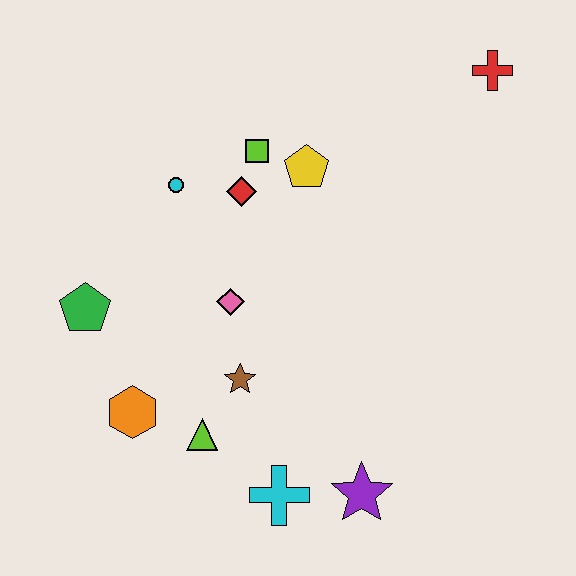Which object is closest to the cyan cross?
The purple star is closest to the cyan cross.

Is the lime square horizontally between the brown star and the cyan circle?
No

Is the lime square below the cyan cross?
No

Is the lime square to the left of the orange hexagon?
No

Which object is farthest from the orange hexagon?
The red cross is farthest from the orange hexagon.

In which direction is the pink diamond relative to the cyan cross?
The pink diamond is above the cyan cross.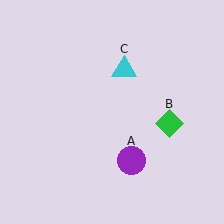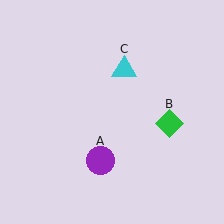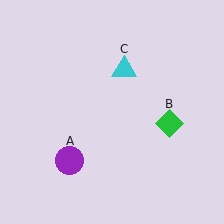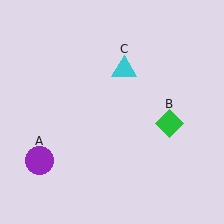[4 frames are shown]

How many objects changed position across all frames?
1 object changed position: purple circle (object A).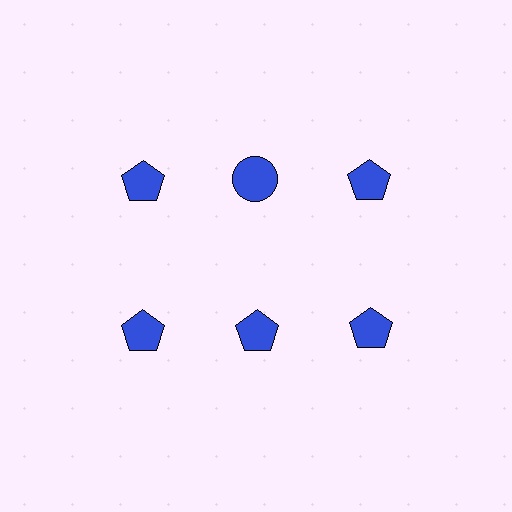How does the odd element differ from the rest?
It has a different shape: circle instead of pentagon.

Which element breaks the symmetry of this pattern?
The blue circle in the top row, second from left column breaks the symmetry. All other shapes are blue pentagons.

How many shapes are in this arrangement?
There are 6 shapes arranged in a grid pattern.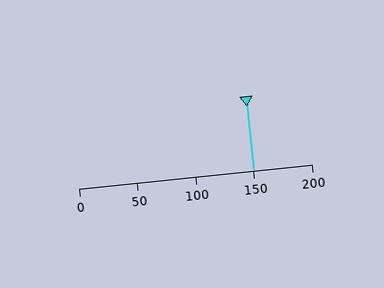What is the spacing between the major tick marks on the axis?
The major ticks are spaced 50 apart.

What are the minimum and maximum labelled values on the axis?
The axis runs from 0 to 200.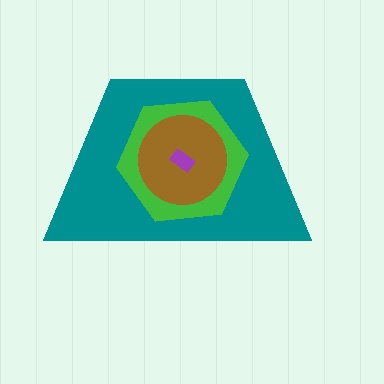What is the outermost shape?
The teal trapezoid.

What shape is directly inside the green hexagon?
The brown circle.